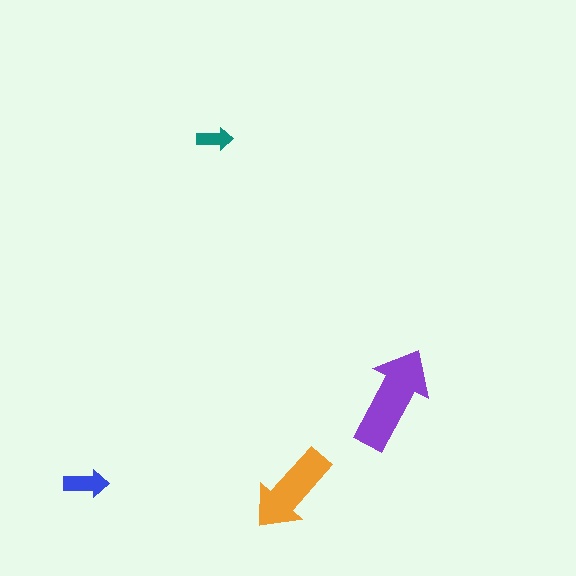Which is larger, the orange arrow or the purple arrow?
The purple one.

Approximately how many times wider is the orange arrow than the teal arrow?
About 2.5 times wider.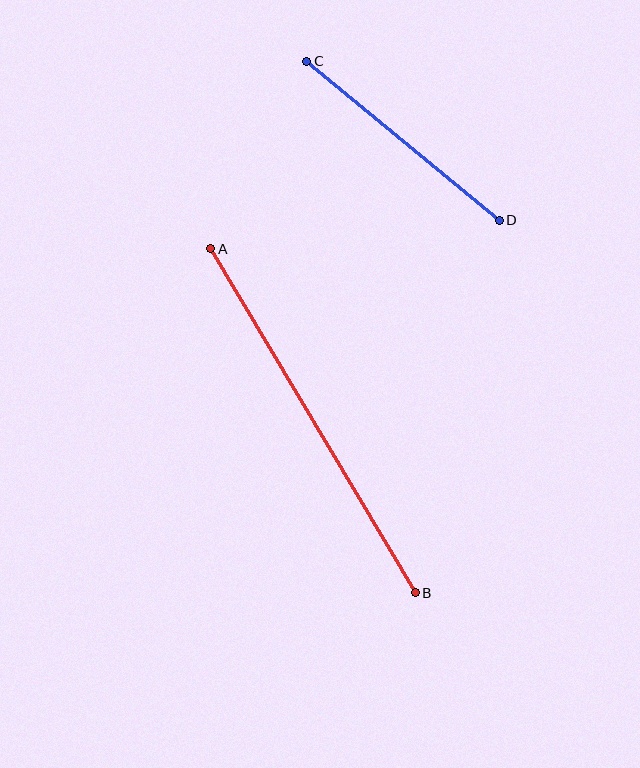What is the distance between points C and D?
The distance is approximately 250 pixels.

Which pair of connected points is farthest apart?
Points A and B are farthest apart.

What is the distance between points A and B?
The distance is approximately 401 pixels.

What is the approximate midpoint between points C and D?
The midpoint is at approximately (403, 141) pixels.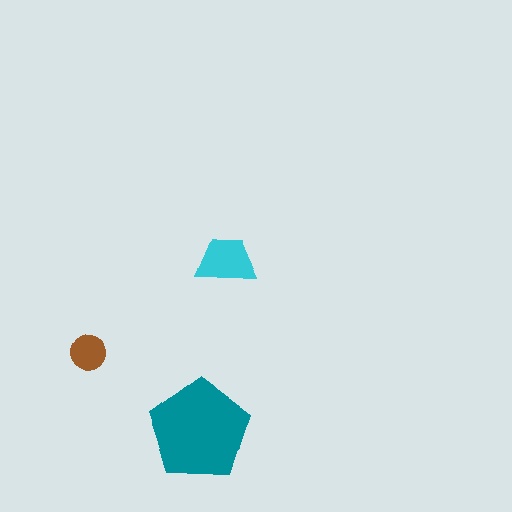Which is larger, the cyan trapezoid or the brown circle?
The cyan trapezoid.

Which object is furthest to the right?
The cyan trapezoid is rightmost.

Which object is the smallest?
The brown circle.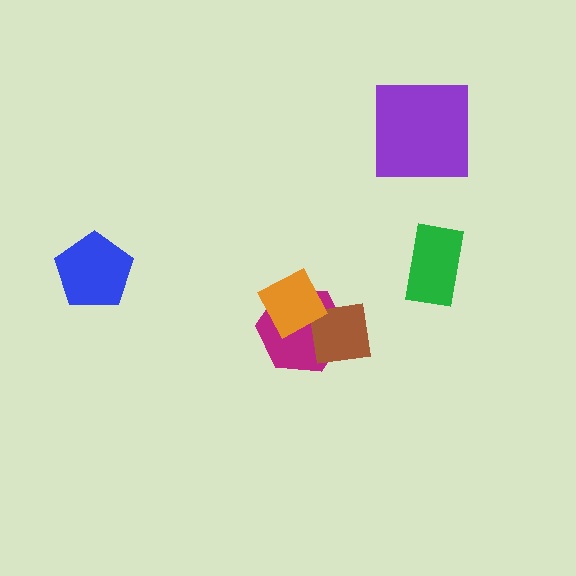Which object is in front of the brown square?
The orange square is in front of the brown square.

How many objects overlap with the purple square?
0 objects overlap with the purple square.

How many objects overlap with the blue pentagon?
0 objects overlap with the blue pentagon.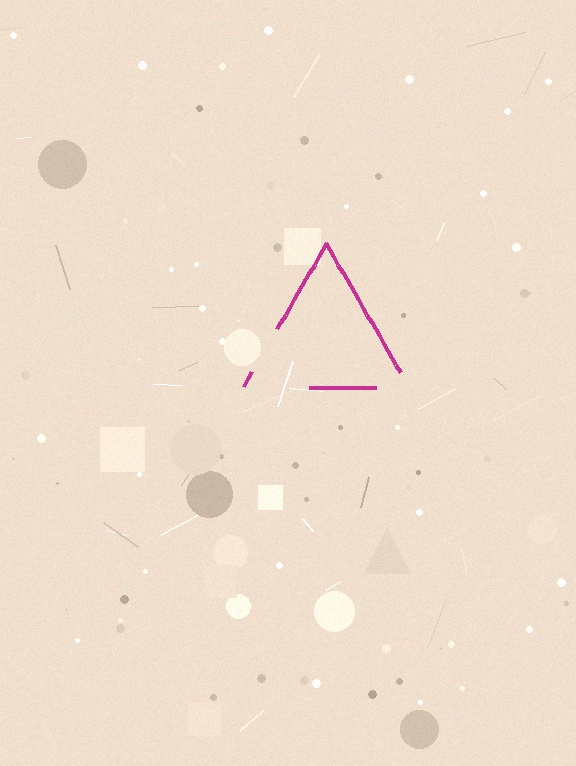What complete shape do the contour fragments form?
The contour fragments form a triangle.